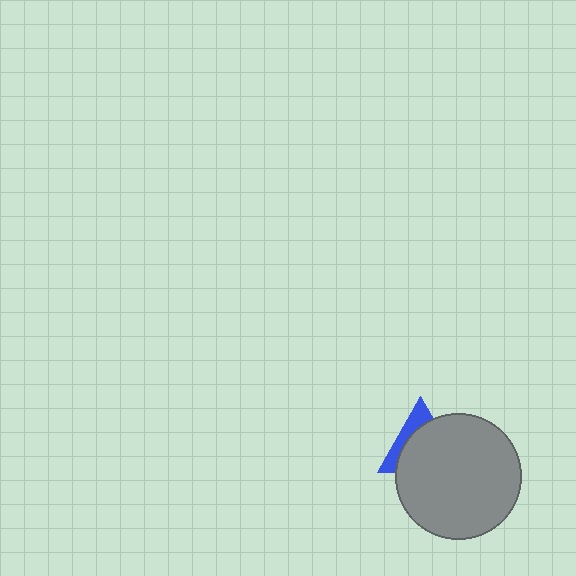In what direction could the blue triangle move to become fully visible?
The blue triangle could move toward the upper-left. That would shift it out from behind the gray circle entirely.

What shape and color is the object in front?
The object in front is a gray circle.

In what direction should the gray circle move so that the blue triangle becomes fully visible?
The gray circle should move toward the lower-right. That is the shortest direction to clear the overlap and leave the blue triangle fully visible.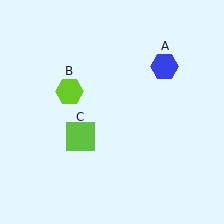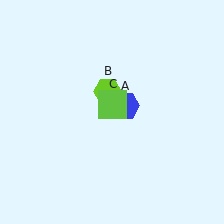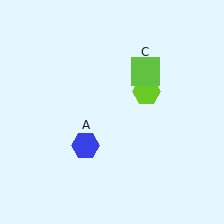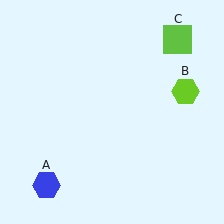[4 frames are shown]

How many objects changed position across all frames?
3 objects changed position: blue hexagon (object A), lime hexagon (object B), lime square (object C).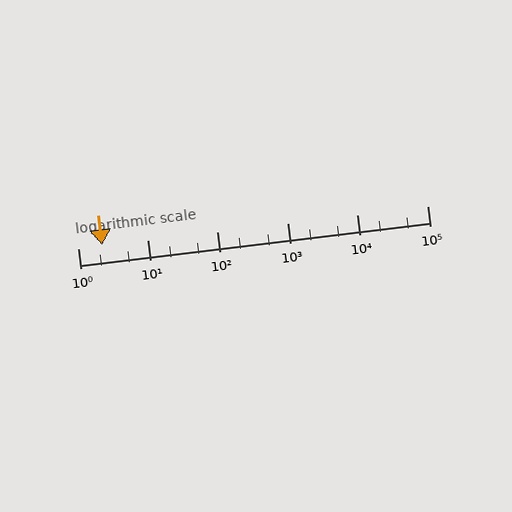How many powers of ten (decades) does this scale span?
The scale spans 5 decades, from 1 to 100000.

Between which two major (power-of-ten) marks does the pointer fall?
The pointer is between 1 and 10.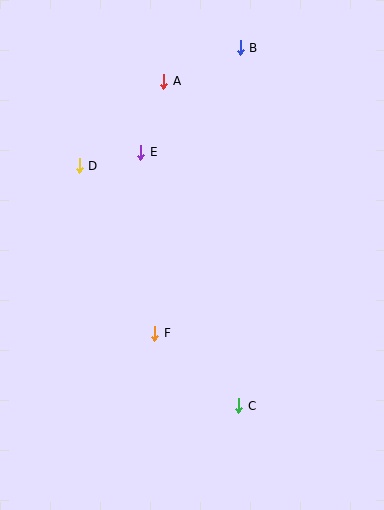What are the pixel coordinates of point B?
Point B is at (240, 48).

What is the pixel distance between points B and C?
The distance between B and C is 358 pixels.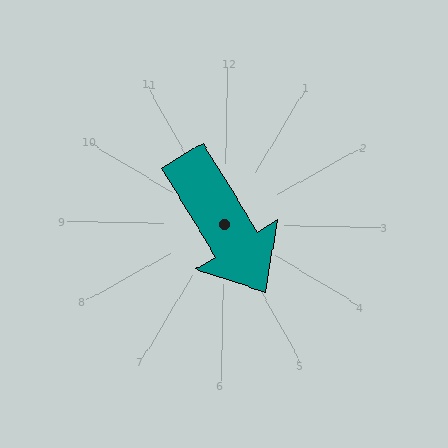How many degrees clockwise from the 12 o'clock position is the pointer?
Approximately 148 degrees.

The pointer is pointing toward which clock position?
Roughly 5 o'clock.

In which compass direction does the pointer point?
Southeast.